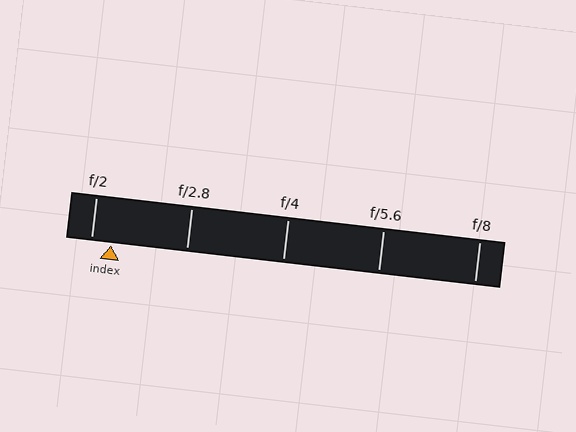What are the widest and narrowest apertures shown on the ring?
The widest aperture shown is f/2 and the narrowest is f/8.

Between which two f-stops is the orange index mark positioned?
The index mark is between f/2 and f/2.8.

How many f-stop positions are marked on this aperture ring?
There are 5 f-stop positions marked.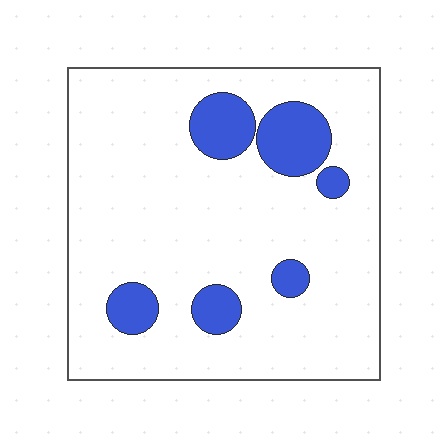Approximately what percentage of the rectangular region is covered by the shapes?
Approximately 15%.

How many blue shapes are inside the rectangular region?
6.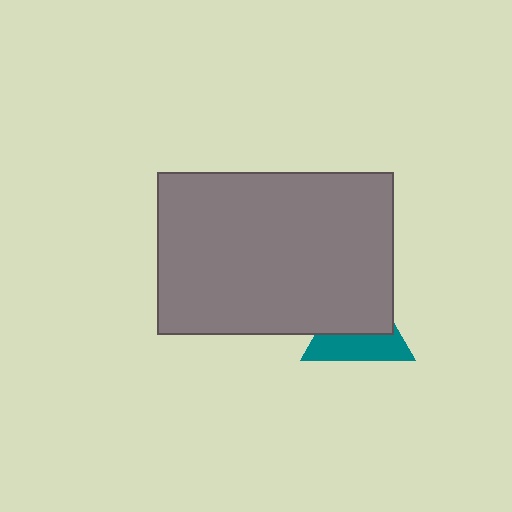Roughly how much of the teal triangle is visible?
About half of it is visible (roughly 45%).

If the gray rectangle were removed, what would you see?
You would see the complete teal triangle.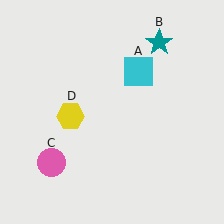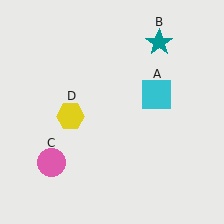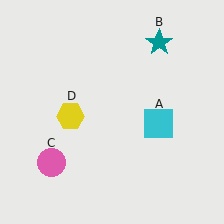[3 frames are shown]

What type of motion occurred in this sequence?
The cyan square (object A) rotated clockwise around the center of the scene.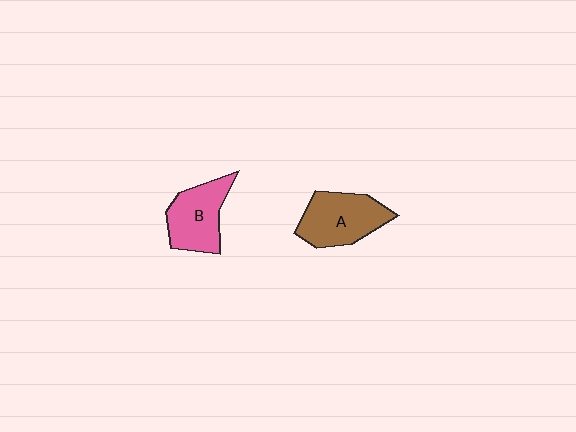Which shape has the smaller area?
Shape B (pink).